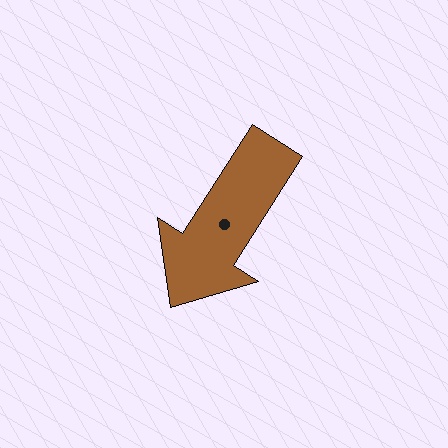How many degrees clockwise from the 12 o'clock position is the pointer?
Approximately 213 degrees.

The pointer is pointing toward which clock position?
Roughly 7 o'clock.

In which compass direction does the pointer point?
Southwest.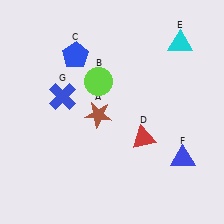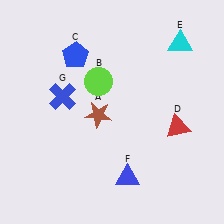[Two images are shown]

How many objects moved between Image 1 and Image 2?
2 objects moved between the two images.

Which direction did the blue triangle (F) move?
The blue triangle (F) moved left.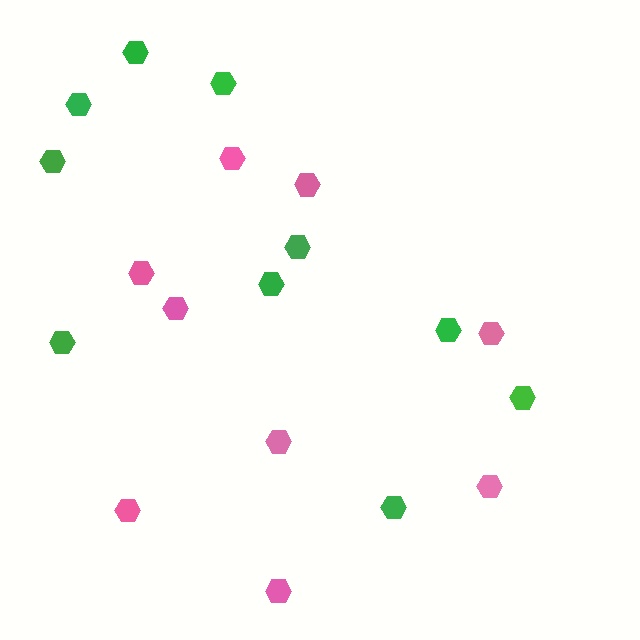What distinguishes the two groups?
There are 2 groups: one group of green hexagons (10) and one group of pink hexagons (9).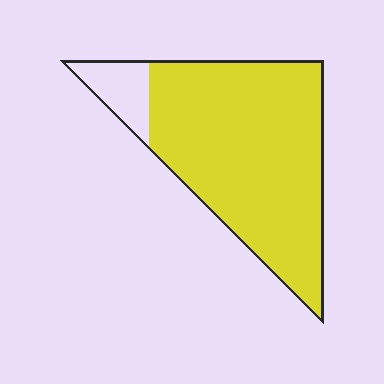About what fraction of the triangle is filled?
About seven eighths (7/8).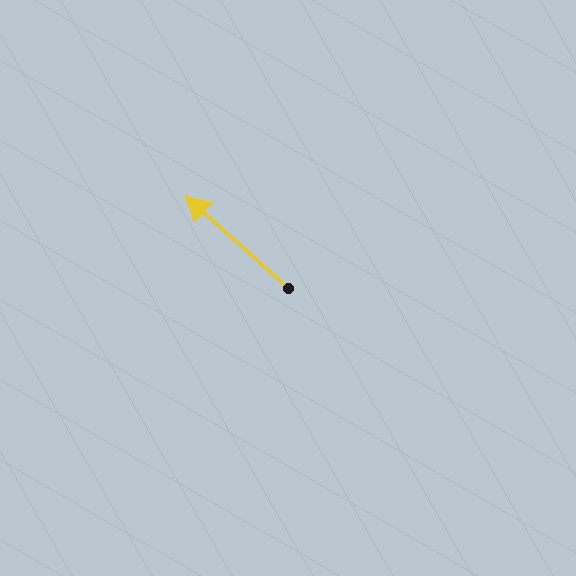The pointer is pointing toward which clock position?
Roughly 10 o'clock.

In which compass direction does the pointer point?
Northwest.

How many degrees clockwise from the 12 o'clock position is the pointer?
Approximately 312 degrees.